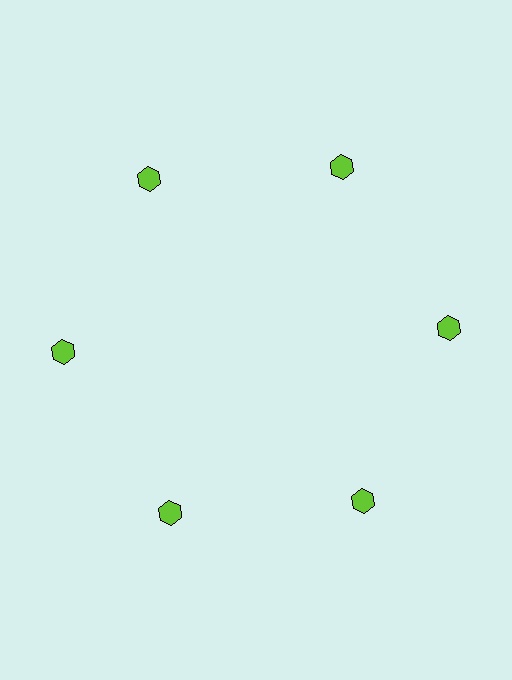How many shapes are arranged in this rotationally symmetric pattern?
There are 6 shapes, arranged in 6 groups of 1.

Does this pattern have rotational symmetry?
Yes, this pattern has 6-fold rotational symmetry. It looks the same after rotating 60 degrees around the center.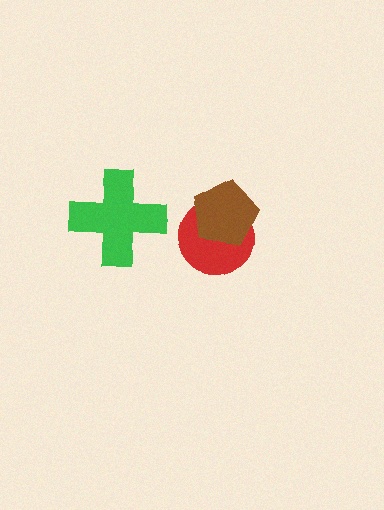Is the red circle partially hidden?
Yes, it is partially covered by another shape.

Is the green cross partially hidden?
No, no other shape covers it.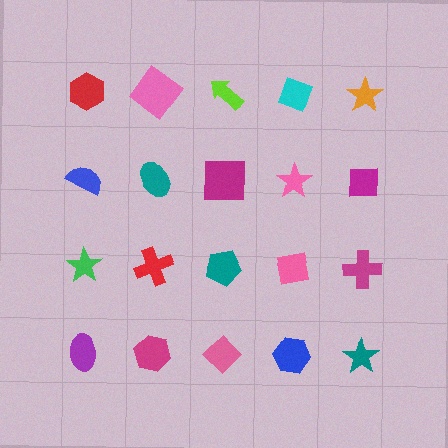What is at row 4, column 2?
A magenta hexagon.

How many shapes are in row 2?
5 shapes.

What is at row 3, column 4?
A pink square.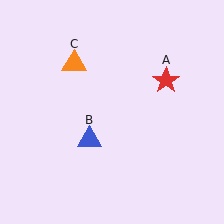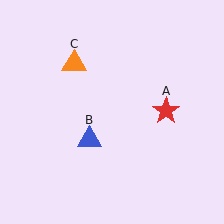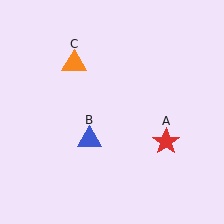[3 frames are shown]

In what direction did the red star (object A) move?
The red star (object A) moved down.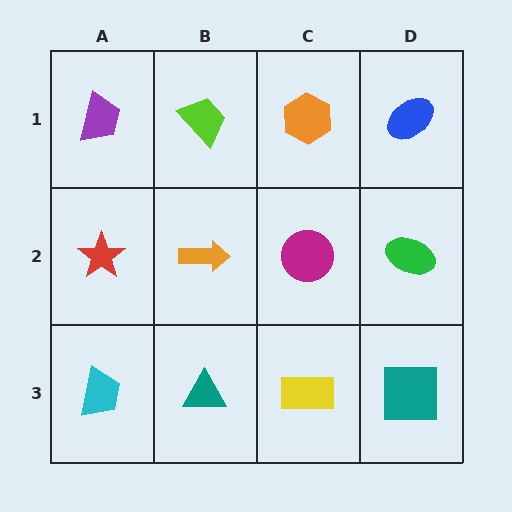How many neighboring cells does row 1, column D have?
2.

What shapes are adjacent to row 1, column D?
A green ellipse (row 2, column D), an orange hexagon (row 1, column C).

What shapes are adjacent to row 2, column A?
A purple trapezoid (row 1, column A), a cyan trapezoid (row 3, column A), an orange arrow (row 2, column B).